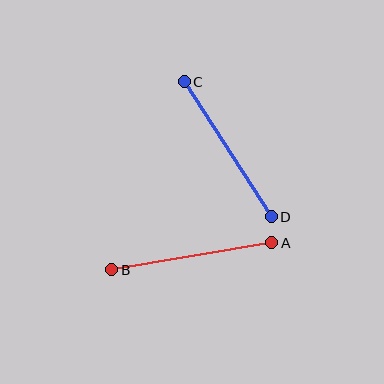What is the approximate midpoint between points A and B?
The midpoint is at approximately (192, 256) pixels.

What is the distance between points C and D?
The distance is approximately 161 pixels.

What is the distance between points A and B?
The distance is approximately 162 pixels.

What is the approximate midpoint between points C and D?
The midpoint is at approximately (228, 149) pixels.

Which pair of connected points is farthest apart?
Points A and B are farthest apart.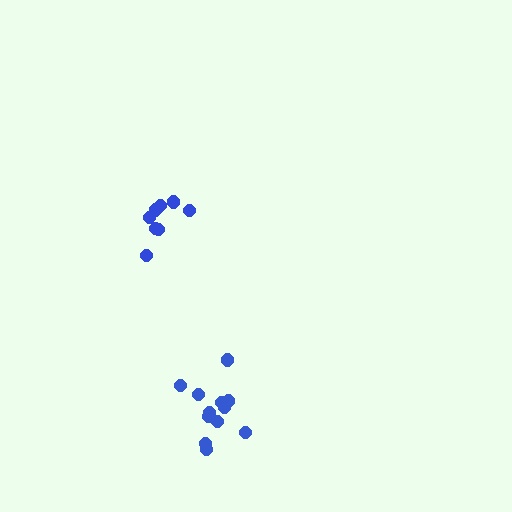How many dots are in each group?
Group 1: 12 dots, Group 2: 8 dots (20 total).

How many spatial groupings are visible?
There are 2 spatial groupings.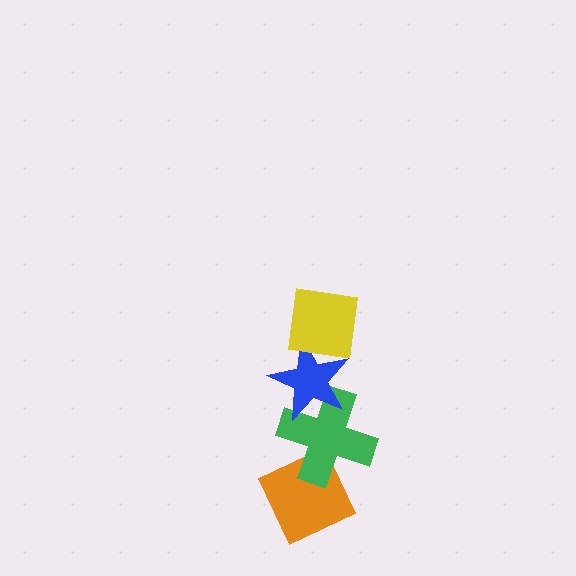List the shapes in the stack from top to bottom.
From top to bottom: the yellow square, the blue star, the green cross, the orange diamond.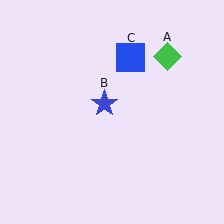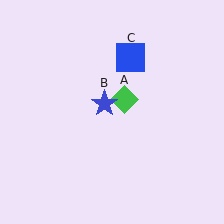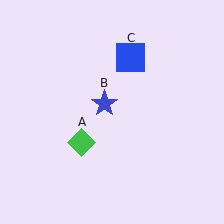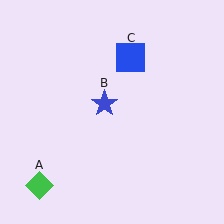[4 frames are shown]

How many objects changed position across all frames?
1 object changed position: green diamond (object A).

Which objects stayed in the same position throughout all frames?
Blue star (object B) and blue square (object C) remained stationary.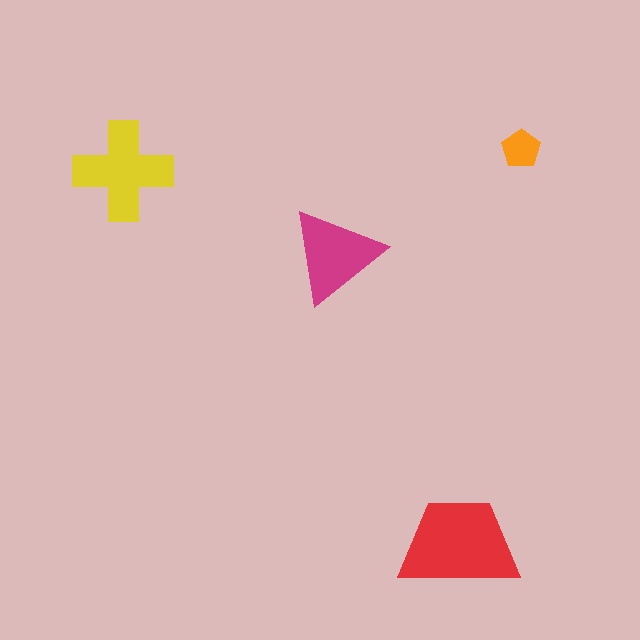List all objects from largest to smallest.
The red trapezoid, the yellow cross, the magenta triangle, the orange pentagon.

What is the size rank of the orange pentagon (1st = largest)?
4th.